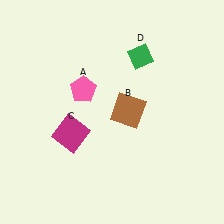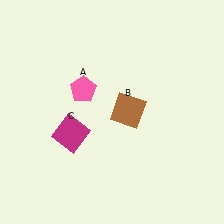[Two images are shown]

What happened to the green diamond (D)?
The green diamond (D) was removed in Image 2. It was in the top-right area of Image 1.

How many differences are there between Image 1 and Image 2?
There is 1 difference between the two images.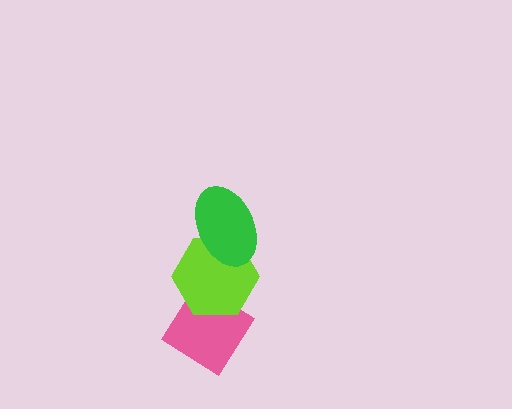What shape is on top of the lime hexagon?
The green ellipse is on top of the lime hexagon.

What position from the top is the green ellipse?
The green ellipse is 1st from the top.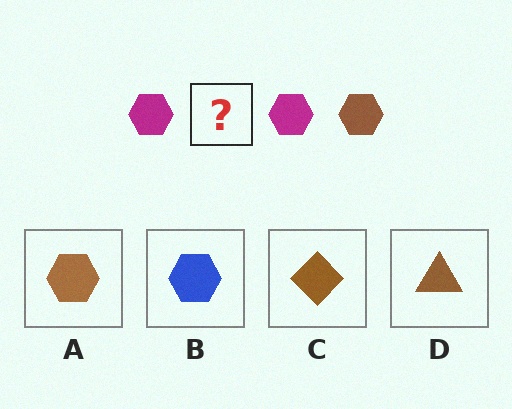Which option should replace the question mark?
Option A.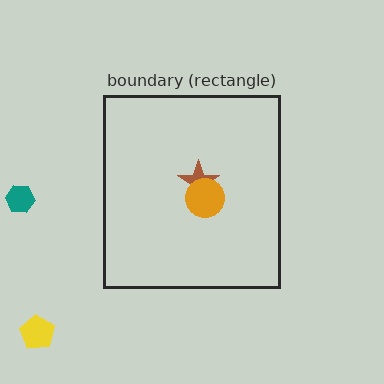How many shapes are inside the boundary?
2 inside, 2 outside.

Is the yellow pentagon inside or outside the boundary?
Outside.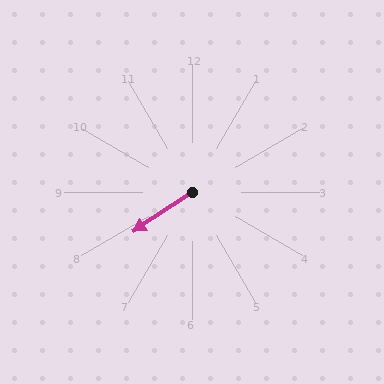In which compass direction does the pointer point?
Southwest.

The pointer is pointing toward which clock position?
Roughly 8 o'clock.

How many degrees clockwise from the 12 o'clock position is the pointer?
Approximately 236 degrees.